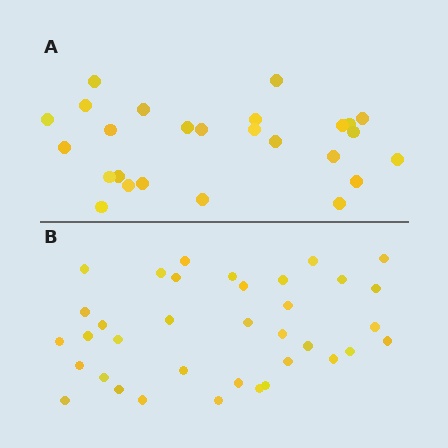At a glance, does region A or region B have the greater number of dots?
Region B (the bottom region) has more dots.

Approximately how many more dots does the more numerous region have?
Region B has roughly 10 or so more dots than region A.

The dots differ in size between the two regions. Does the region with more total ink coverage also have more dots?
No. Region A has more total ink coverage because its dots are larger, but region B actually contains more individual dots. Total area can be misleading — the number of items is what matters here.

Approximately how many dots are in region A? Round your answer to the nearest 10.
About 30 dots. (The exact count is 26, which rounds to 30.)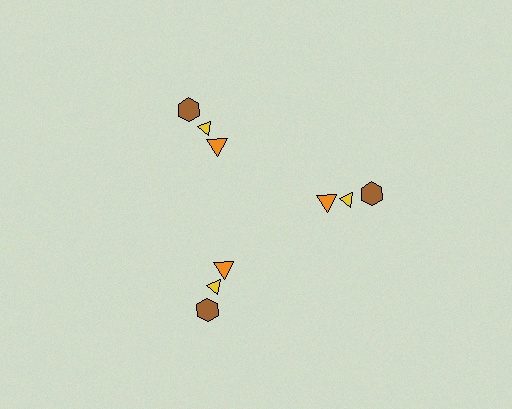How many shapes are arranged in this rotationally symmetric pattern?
There are 9 shapes, arranged in 3 groups of 3.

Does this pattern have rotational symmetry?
Yes, this pattern has 3-fold rotational symmetry. It looks the same after rotating 120 degrees around the center.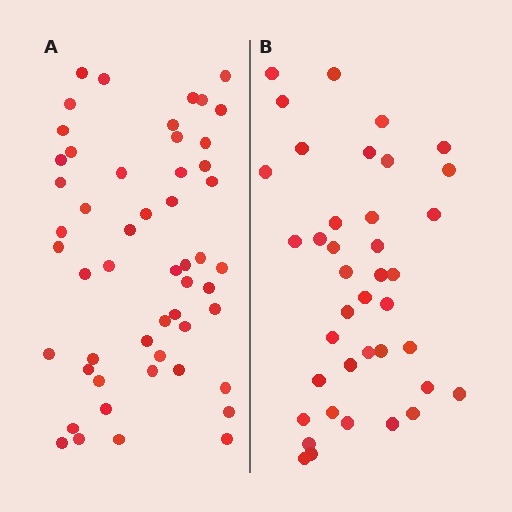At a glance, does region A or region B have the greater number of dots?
Region A (the left region) has more dots.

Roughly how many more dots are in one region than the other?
Region A has approximately 15 more dots than region B.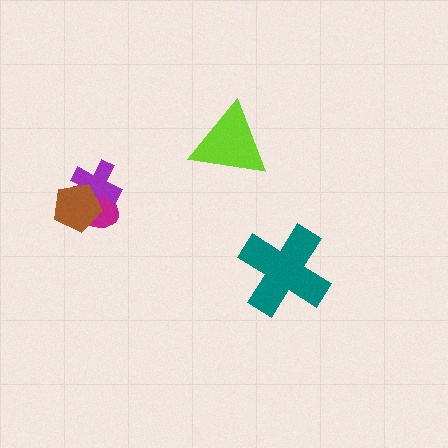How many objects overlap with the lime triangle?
0 objects overlap with the lime triangle.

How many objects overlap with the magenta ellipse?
2 objects overlap with the magenta ellipse.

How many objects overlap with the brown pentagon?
2 objects overlap with the brown pentagon.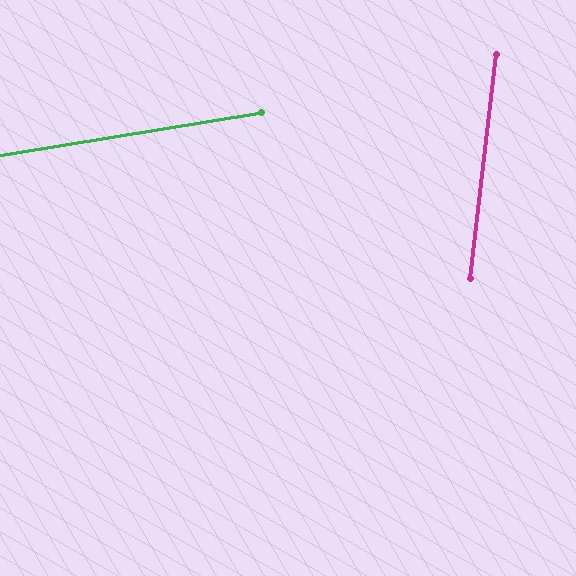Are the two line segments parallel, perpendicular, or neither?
Neither parallel nor perpendicular — they differ by about 74°.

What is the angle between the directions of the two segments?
Approximately 74 degrees.